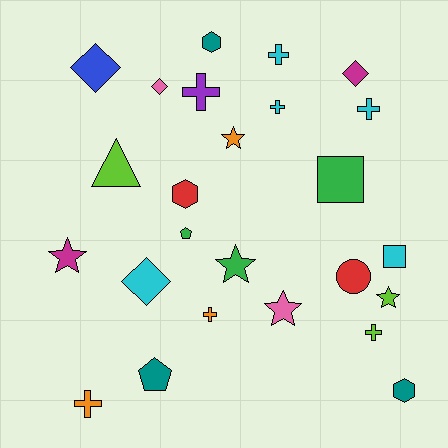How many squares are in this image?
There are 2 squares.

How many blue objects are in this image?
There is 1 blue object.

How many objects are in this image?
There are 25 objects.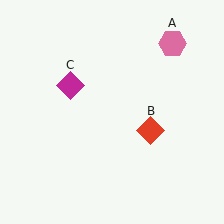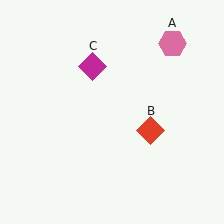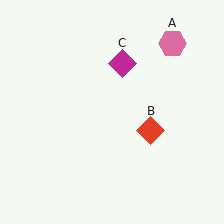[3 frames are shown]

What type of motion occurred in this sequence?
The magenta diamond (object C) rotated clockwise around the center of the scene.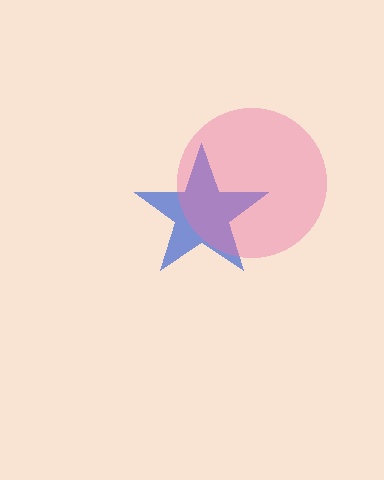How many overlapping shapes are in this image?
There are 2 overlapping shapes in the image.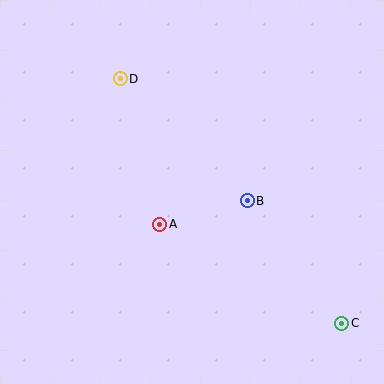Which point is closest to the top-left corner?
Point D is closest to the top-left corner.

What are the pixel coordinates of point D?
Point D is at (120, 79).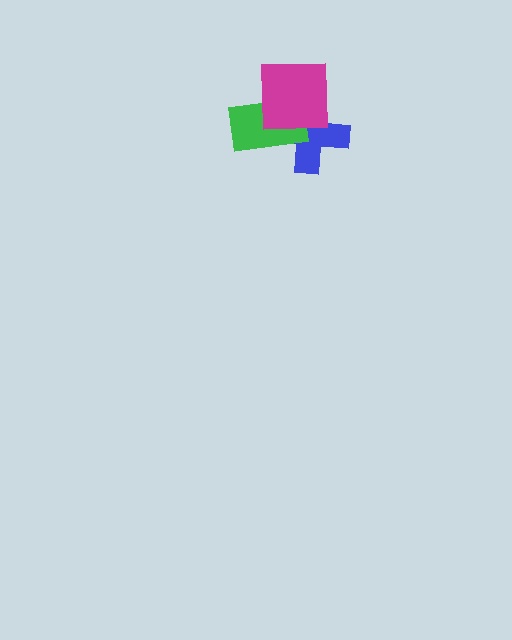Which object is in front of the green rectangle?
The magenta square is in front of the green rectangle.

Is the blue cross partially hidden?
Yes, it is partially covered by another shape.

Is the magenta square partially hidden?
No, no other shape covers it.